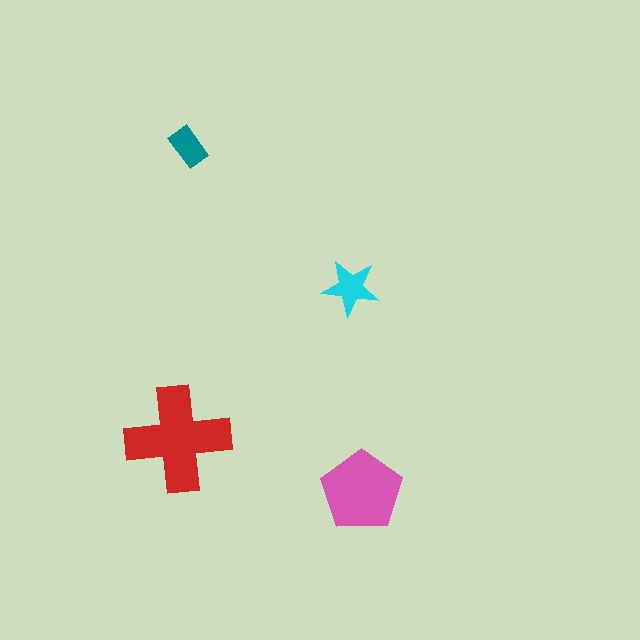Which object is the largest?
The red cross.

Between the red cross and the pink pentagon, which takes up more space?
The red cross.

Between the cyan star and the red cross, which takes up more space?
The red cross.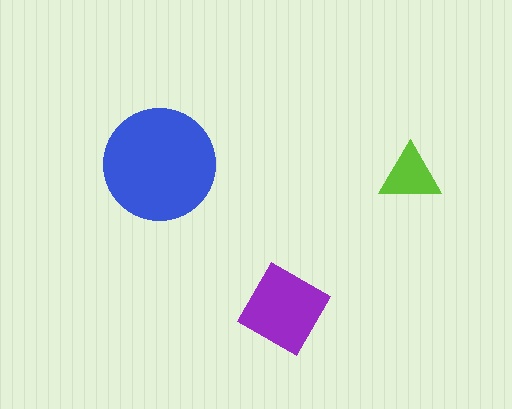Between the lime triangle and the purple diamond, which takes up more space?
The purple diamond.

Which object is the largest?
The blue circle.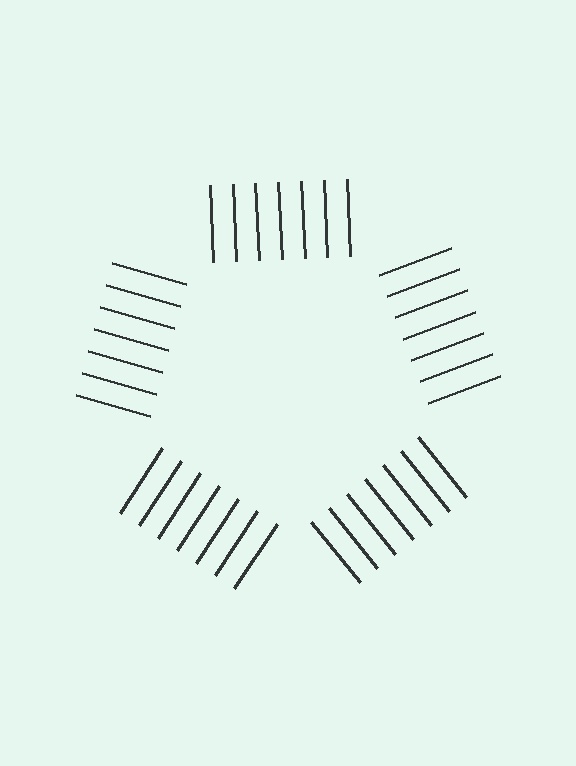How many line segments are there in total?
35 — 7 along each of the 5 edges.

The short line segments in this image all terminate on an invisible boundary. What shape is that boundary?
An illusory pentagon — the line segments terminate on its edges but no continuous stroke is drawn.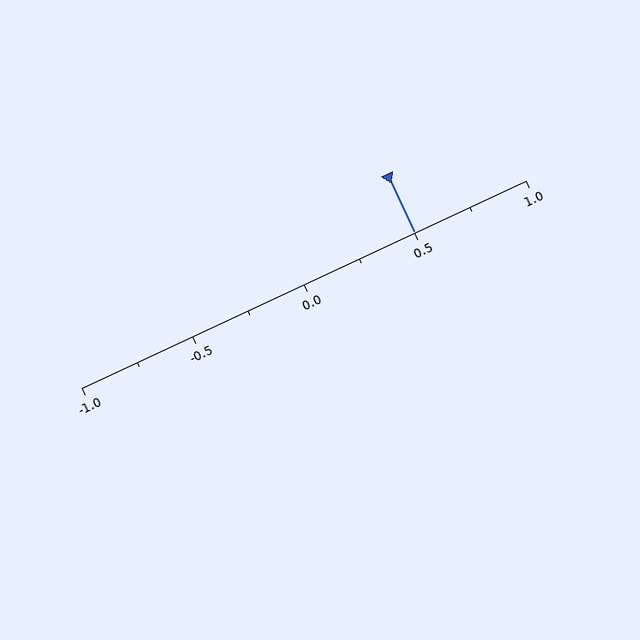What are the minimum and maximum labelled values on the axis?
The axis runs from -1.0 to 1.0.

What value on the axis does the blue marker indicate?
The marker indicates approximately 0.5.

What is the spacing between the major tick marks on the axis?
The major ticks are spaced 0.5 apart.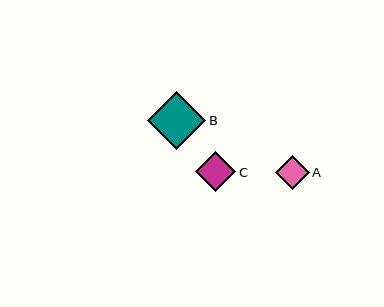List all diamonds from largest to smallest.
From largest to smallest: B, C, A.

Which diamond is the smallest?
Diamond A is the smallest with a size of approximately 34 pixels.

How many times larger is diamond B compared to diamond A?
Diamond B is approximately 1.7 times the size of diamond A.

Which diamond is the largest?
Diamond B is the largest with a size of approximately 58 pixels.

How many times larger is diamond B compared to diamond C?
Diamond B is approximately 1.4 times the size of diamond C.